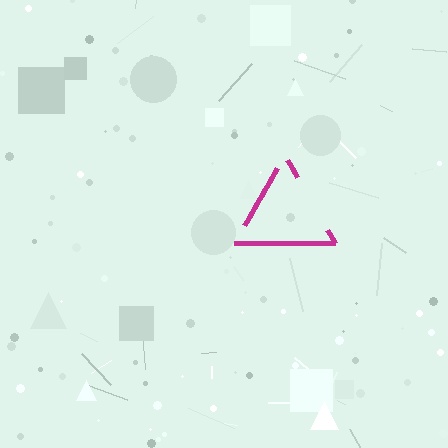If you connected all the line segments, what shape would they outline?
They would outline a triangle.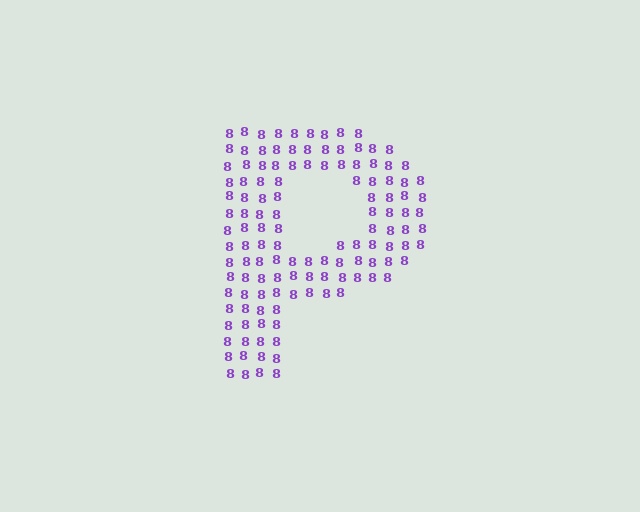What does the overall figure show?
The overall figure shows the letter P.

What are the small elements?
The small elements are digit 8's.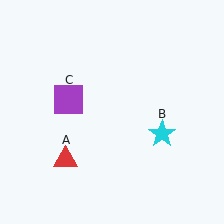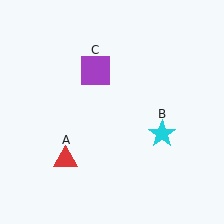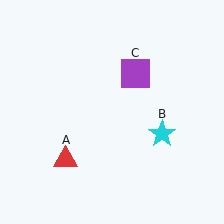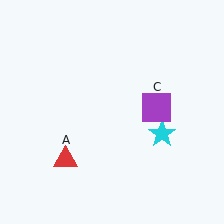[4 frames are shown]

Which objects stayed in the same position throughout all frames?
Red triangle (object A) and cyan star (object B) remained stationary.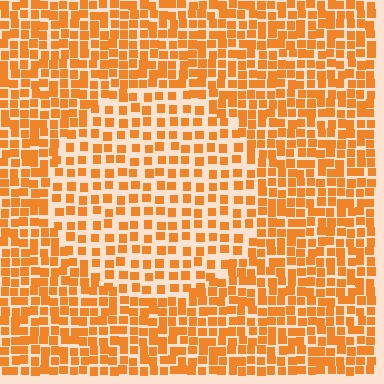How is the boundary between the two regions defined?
The boundary is defined by a change in element density (approximately 1.7x ratio). All elements are the same color, size, and shape.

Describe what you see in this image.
The image contains small orange elements arranged at two different densities. A circle-shaped region is visible where the elements are less densely packed than the surrounding area.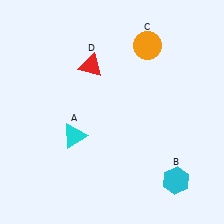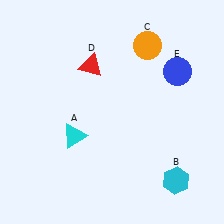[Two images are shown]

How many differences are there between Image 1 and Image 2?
There is 1 difference between the two images.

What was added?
A blue circle (E) was added in Image 2.